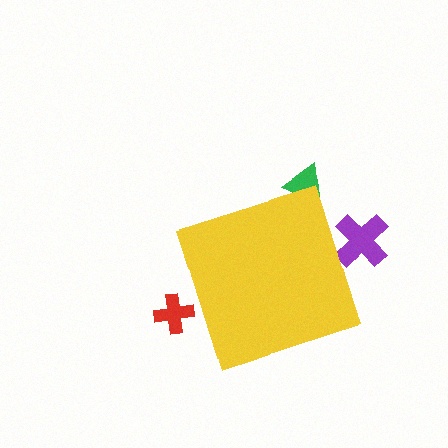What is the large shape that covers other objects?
A yellow diamond.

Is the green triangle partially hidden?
Yes, the green triangle is partially hidden behind the yellow diamond.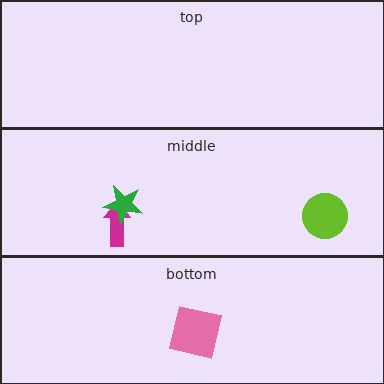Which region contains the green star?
The middle region.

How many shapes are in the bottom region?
1.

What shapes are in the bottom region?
The pink square.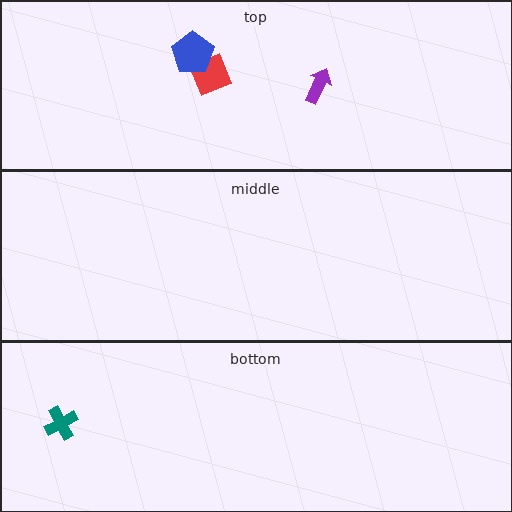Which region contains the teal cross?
The bottom region.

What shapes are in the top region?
The red diamond, the purple arrow, the blue pentagon.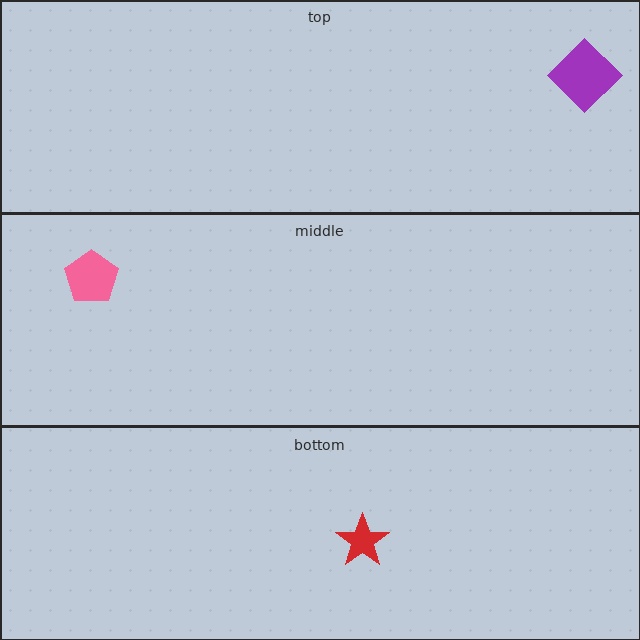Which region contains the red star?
The bottom region.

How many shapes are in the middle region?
1.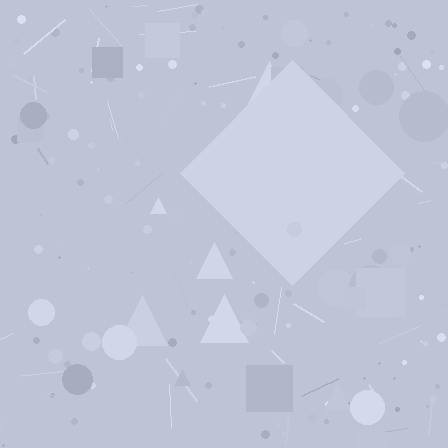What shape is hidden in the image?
A diamond is hidden in the image.